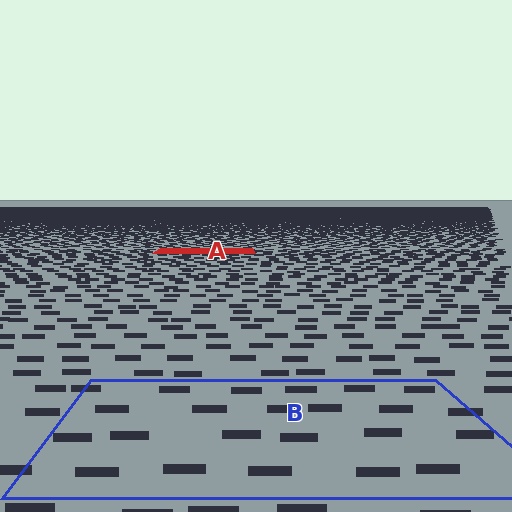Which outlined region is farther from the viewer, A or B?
Region A is farther from the viewer — the texture elements inside it appear smaller and more densely packed.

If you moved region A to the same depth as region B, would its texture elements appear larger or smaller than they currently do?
They would appear larger. At a closer depth, the same texture elements are projected at a bigger on-screen size.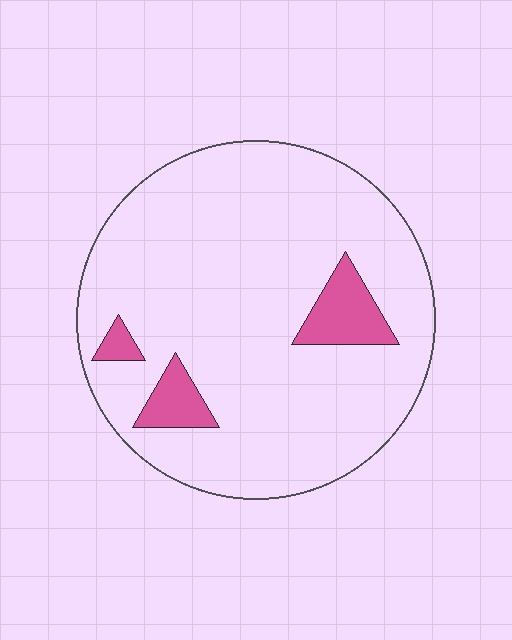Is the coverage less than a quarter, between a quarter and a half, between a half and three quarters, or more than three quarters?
Less than a quarter.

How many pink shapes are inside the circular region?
3.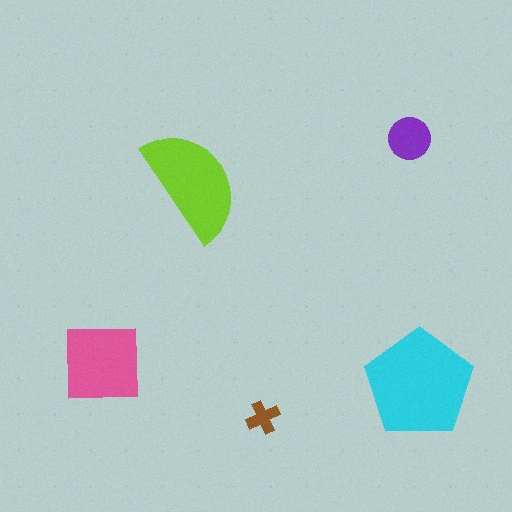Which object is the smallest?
The brown cross.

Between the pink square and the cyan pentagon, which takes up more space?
The cyan pentagon.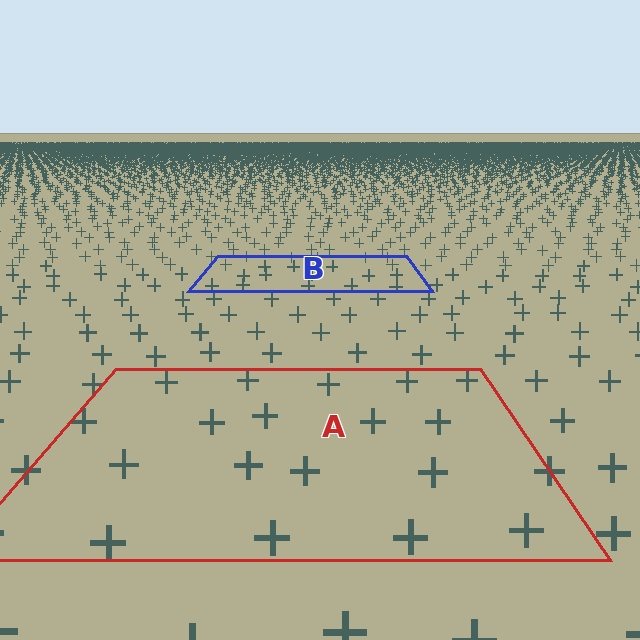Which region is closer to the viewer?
Region A is closer. The texture elements there are larger and more spread out.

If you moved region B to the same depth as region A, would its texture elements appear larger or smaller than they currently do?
They would appear larger. At a closer depth, the same texture elements are projected at a bigger on-screen size.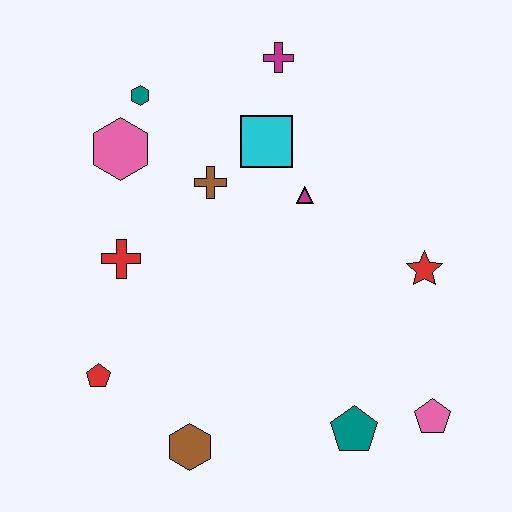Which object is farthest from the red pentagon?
The magenta cross is farthest from the red pentagon.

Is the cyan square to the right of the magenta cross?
No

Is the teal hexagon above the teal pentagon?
Yes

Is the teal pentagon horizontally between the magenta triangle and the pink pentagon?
Yes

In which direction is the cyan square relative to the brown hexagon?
The cyan square is above the brown hexagon.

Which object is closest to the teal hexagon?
The pink hexagon is closest to the teal hexagon.